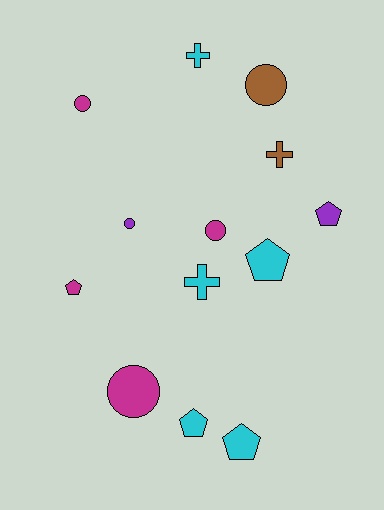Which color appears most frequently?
Cyan, with 5 objects.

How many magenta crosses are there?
There are no magenta crosses.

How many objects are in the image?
There are 13 objects.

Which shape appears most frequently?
Pentagon, with 5 objects.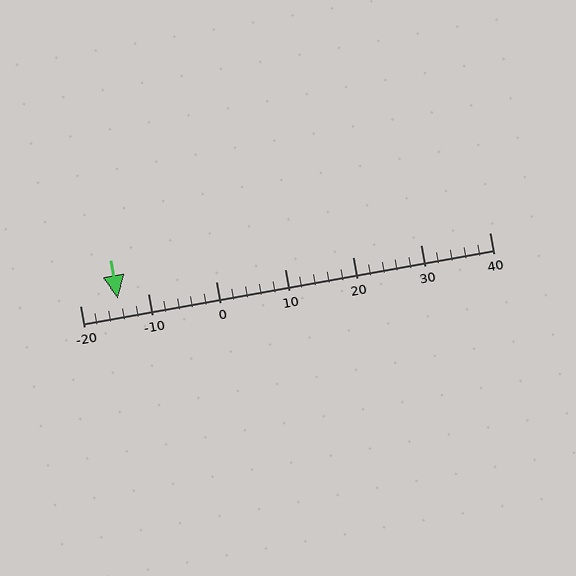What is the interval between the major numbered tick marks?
The major tick marks are spaced 10 units apart.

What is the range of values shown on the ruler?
The ruler shows values from -20 to 40.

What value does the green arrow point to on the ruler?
The green arrow points to approximately -14.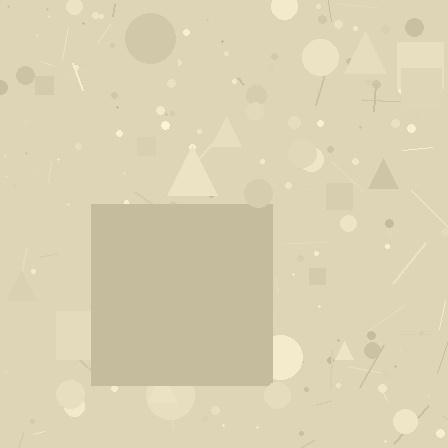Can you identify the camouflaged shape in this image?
The camouflaged shape is a square.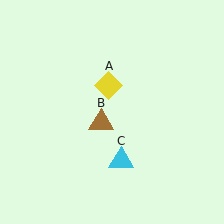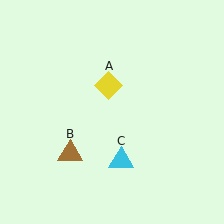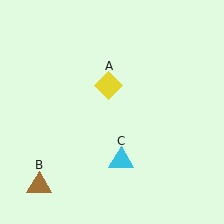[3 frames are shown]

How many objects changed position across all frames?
1 object changed position: brown triangle (object B).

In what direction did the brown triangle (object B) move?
The brown triangle (object B) moved down and to the left.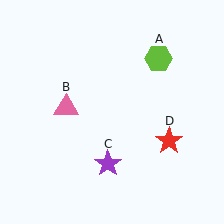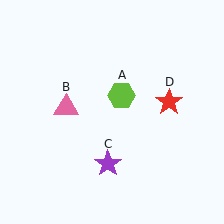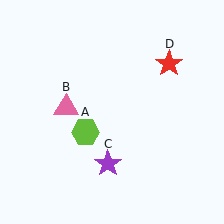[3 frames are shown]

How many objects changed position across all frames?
2 objects changed position: lime hexagon (object A), red star (object D).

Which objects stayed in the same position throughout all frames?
Pink triangle (object B) and purple star (object C) remained stationary.